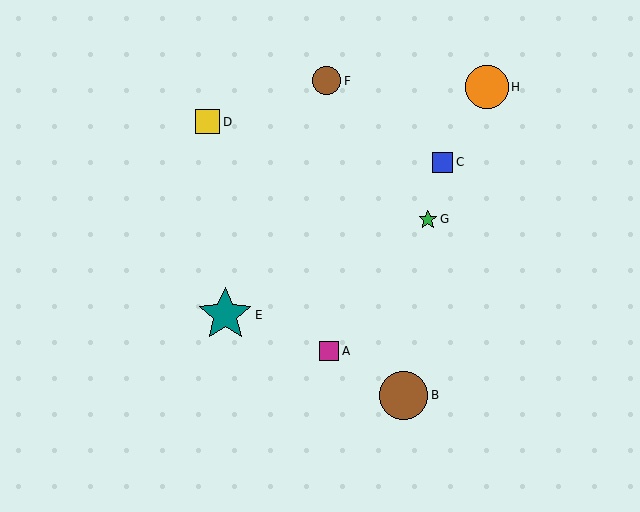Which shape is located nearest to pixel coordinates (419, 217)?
The green star (labeled G) at (428, 219) is nearest to that location.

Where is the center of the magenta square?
The center of the magenta square is at (329, 351).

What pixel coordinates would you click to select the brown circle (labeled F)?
Click at (327, 81) to select the brown circle F.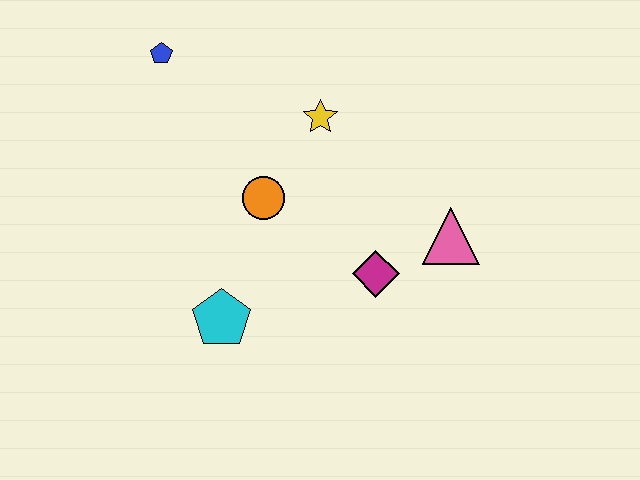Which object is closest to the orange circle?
The yellow star is closest to the orange circle.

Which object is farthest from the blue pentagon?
The pink triangle is farthest from the blue pentagon.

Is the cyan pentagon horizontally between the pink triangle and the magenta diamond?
No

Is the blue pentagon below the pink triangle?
No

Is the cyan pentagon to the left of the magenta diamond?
Yes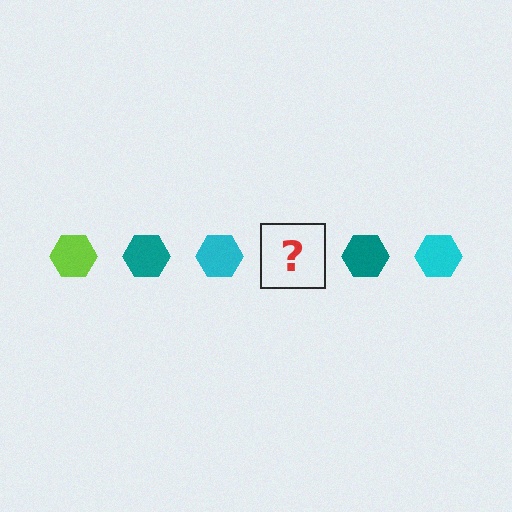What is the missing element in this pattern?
The missing element is a lime hexagon.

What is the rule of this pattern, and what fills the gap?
The rule is that the pattern cycles through lime, teal, cyan hexagons. The gap should be filled with a lime hexagon.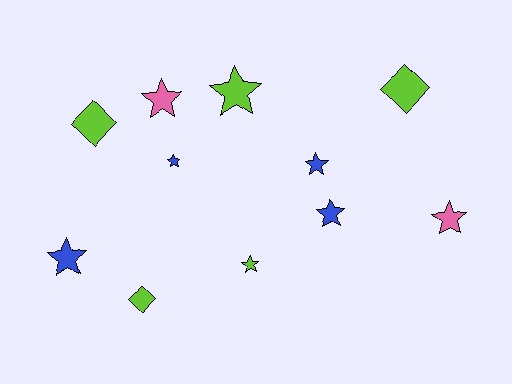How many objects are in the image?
There are 11 objects.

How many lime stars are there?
There are 2 lime stars.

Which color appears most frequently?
Lime, with 5 objects.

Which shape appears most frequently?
Star, with 8 objects.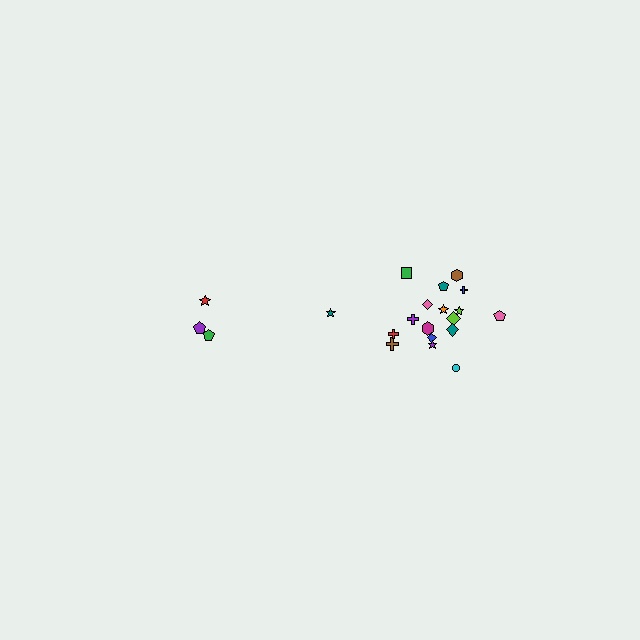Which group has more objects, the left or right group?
The right group.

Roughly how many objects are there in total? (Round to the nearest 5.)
Roughly 20 objects in total.